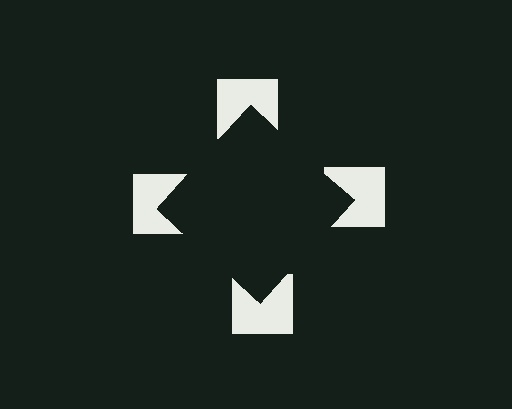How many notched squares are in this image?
There are 4 — one at each vertex of the illusory square.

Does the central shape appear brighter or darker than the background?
It typically appears slightly darker than the background, even though no actual brightness change is drawn.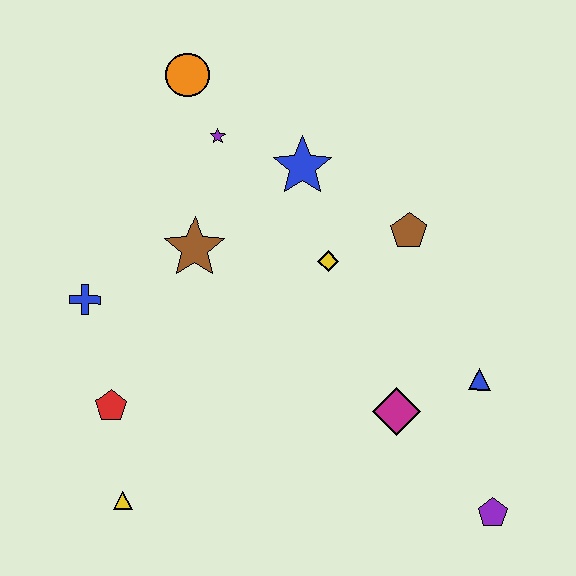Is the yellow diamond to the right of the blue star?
Yes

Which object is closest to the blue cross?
The red pentagon is closest to the blue cross.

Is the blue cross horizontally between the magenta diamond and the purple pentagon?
No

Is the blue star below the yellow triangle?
No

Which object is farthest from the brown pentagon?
The yellow triangle is farthest from the brown pentagon.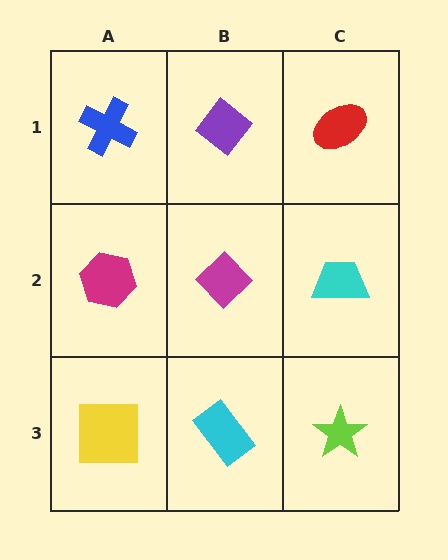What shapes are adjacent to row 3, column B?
A magenta diamond (row 2, column B), a yellow square (row 3, column A), a lime star (row 3, column C).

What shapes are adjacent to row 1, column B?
A magenta diamond (row 2, column B), a blue cross (row 1, column A), a red ellipse (row 1, column C).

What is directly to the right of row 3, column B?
A lime star.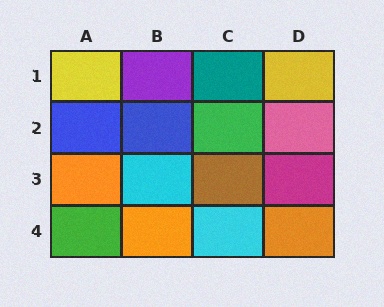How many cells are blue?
2 cells are blue.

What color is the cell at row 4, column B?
Orange.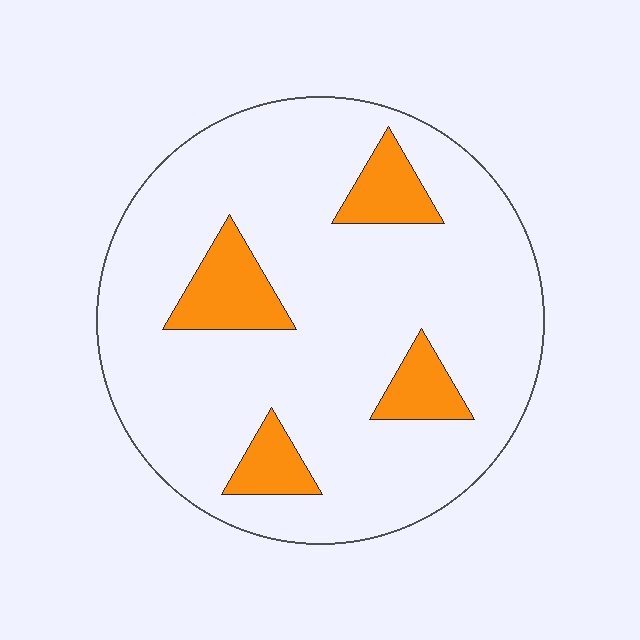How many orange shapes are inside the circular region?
4.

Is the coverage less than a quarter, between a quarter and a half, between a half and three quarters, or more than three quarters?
Less than a quarter.